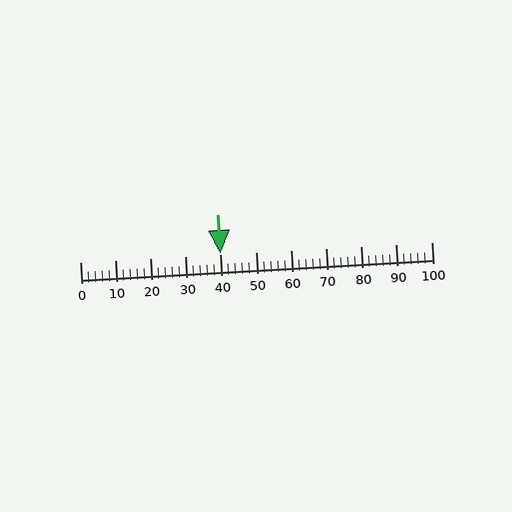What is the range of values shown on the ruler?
The ruler shows values from 0 to 100.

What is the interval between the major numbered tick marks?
The major tick marks are spaced 10 units apart.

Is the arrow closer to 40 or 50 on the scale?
The arrow is closer to 40.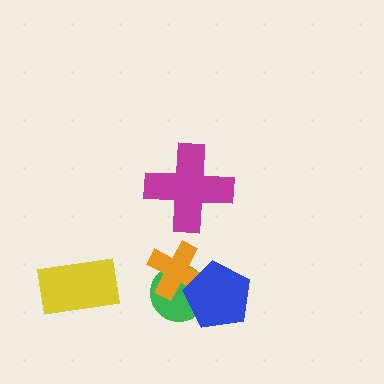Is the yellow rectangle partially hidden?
No, no other shape covers it.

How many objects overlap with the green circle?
2 objects overlap with the green circle.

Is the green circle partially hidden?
Yes, it is partially covered by another shape.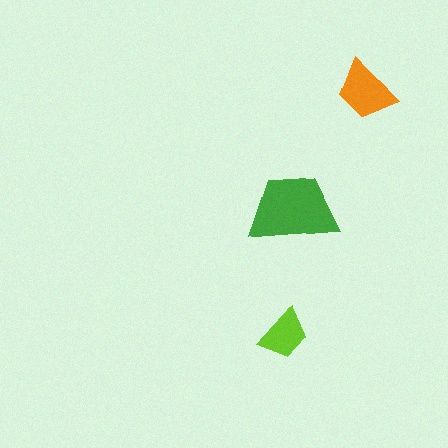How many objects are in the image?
There are 3 objects in the image.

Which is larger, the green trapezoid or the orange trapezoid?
The green one.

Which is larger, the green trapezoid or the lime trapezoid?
The green one.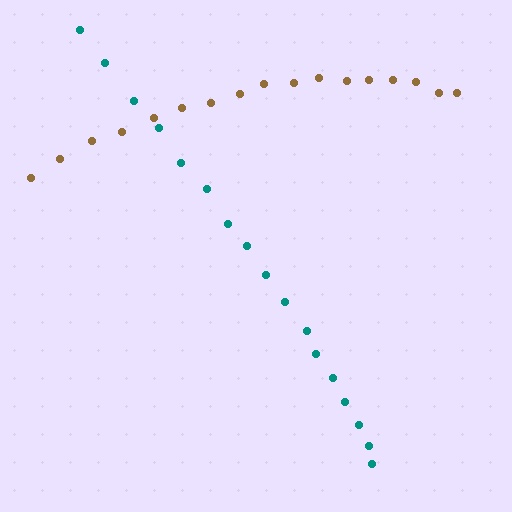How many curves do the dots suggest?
There are 2 distinct paths.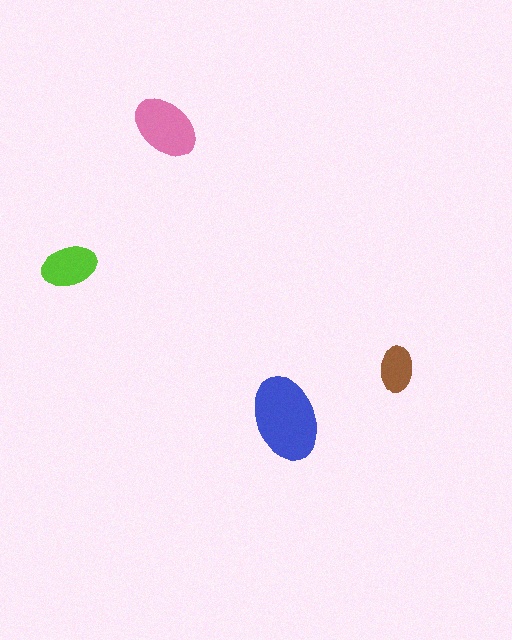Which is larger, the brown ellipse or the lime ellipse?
The lime one.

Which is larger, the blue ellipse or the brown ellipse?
The blue one.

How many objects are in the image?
There are 4 objects in the image.